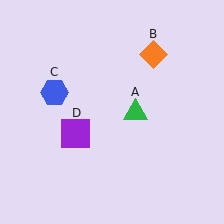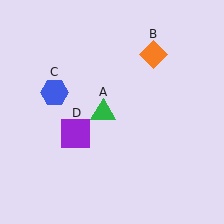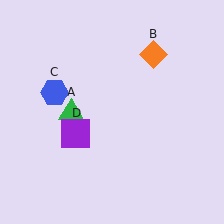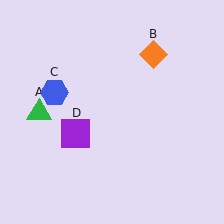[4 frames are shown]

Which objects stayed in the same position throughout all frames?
Orange diamond (object B) and blue hexagon (object C) and purple square (object D) remained stationary.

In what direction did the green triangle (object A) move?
The green triangle (object A) moved left.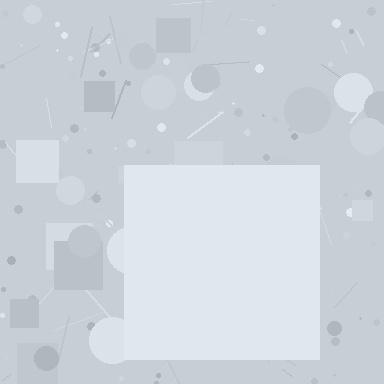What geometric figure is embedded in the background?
A square is embedded in the background.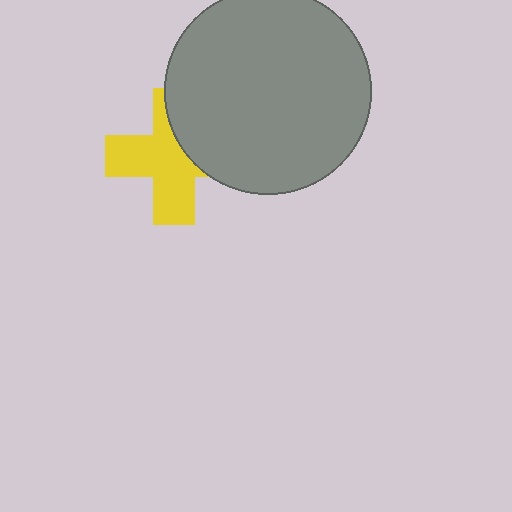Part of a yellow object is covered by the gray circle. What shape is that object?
It is a cross.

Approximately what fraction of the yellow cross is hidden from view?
Roughly 37% of the yellow cross is hidden behind the gray circle.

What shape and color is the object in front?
The object in front is a gray circle.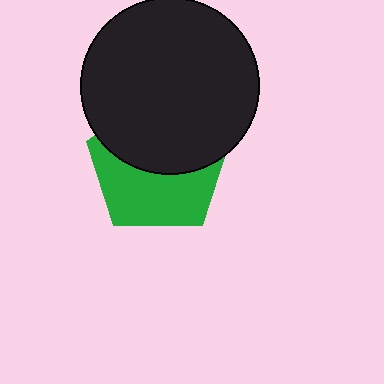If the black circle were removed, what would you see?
You would see the complete green pentagon.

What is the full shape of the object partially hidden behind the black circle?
The partially hidden object is a green pentagon.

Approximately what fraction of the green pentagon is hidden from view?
Roughly 51% of the green pentagon is hidden behind the black circle.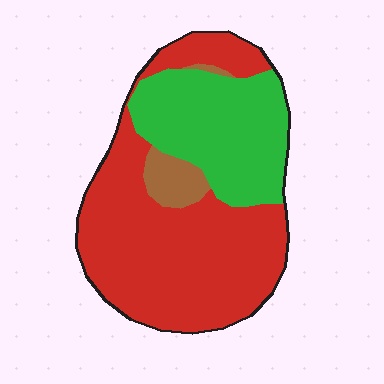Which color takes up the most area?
Red, at roughly 60%.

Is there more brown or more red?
Red.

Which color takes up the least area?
Brown, at roughly 5%.